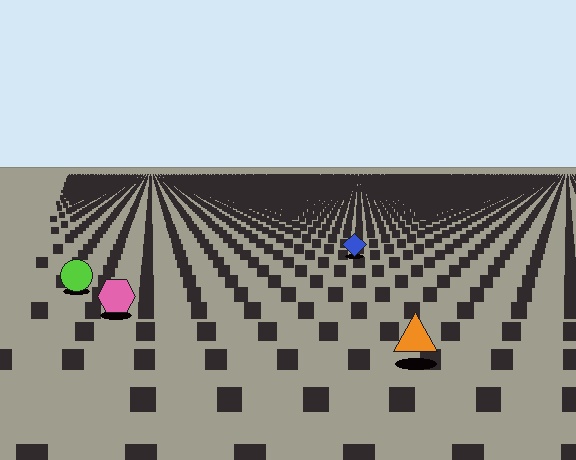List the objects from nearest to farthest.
From nearest to farthest: the orange triangle, the pink hexagon, the lime circle, the blue diamond.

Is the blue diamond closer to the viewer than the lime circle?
No. The lime circle is closer — you can tell from the texture gradient: the ground texture is coarser near it.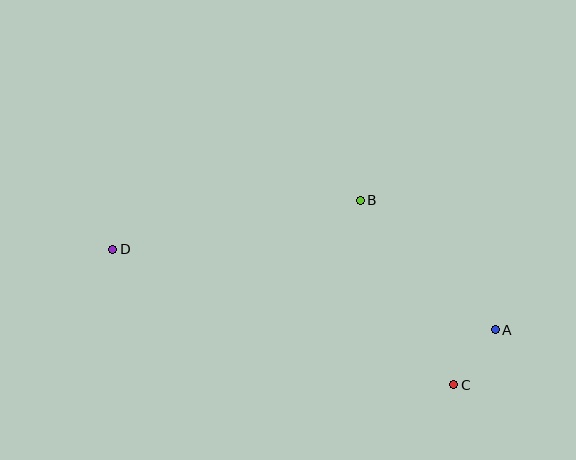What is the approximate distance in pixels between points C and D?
The distance between C and D is approximately 367 pixels.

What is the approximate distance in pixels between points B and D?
The distance between B and D is approximately 252 pixels.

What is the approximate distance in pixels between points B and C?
The distance between B and C is approximately 207 pixels.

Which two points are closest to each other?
Points A and C are closest to each other.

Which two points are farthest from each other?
Points A and D are farthest from each other.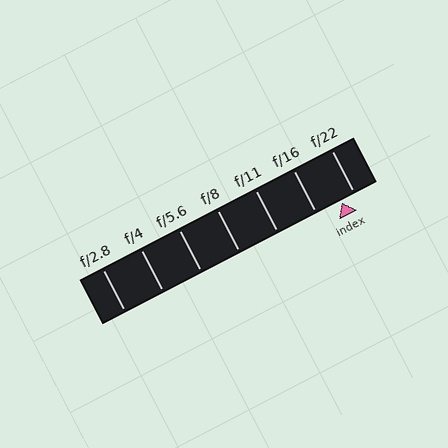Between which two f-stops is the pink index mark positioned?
The index mark is between f/16 and f/22.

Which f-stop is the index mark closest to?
The index mark is closest to f/22.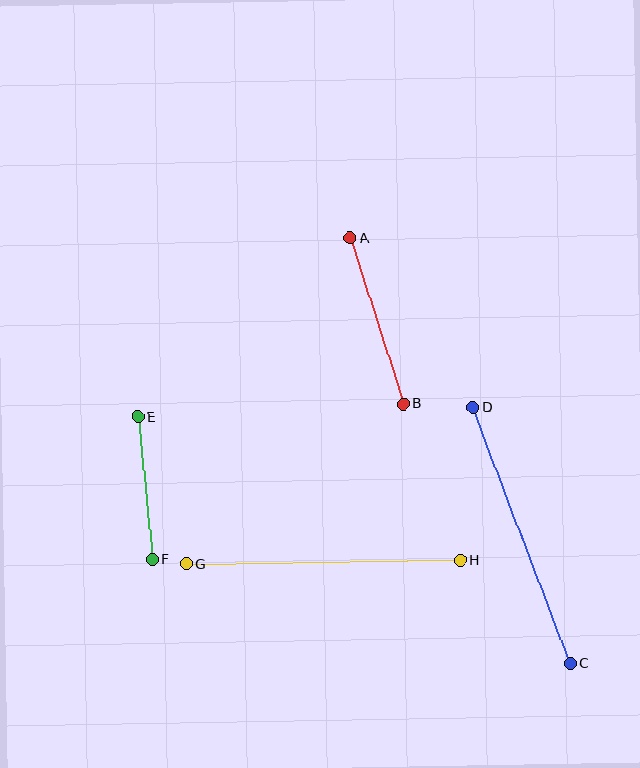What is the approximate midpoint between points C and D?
The midpoint is at approximately (522, 535) pixels.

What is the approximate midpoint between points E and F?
The midpoint is at approximately (145, 488) pixels.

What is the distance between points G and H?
The distance is approximately 274 pixels.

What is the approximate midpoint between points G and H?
The midpoint is at approximately (323, 562) pixels.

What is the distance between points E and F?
The distance is approximately 143 pixels.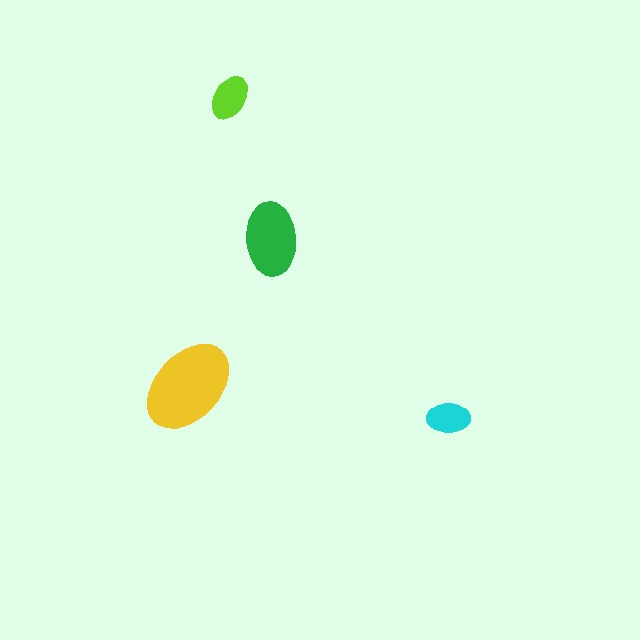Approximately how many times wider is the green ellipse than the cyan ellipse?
About 1.5 times wider.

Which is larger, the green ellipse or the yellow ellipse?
The yellow one.